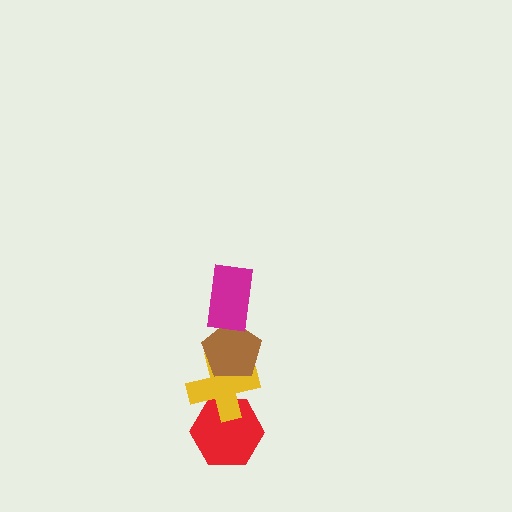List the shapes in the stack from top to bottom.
From top to bottom: the magenta rectangle, the brown pentagon, the yellow cross, the red hexagon.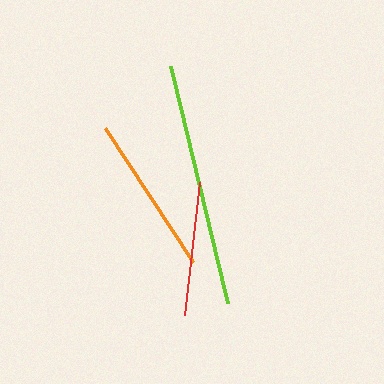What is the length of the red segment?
The red segment is approximately 133 pixels long.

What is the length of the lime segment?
The lime segment is approximately 244 pixels long.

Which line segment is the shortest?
The red line is the shortest at approximately 133 pixels.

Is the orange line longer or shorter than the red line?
The orange line is longer than the red line.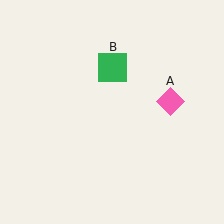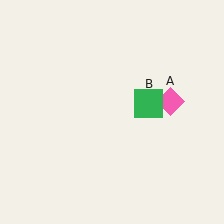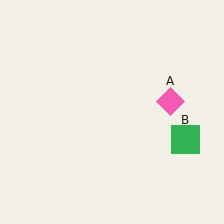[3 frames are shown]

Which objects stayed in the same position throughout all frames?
Pink diamond (object A) remained stationary.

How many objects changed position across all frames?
1 object changed position: green square (object B).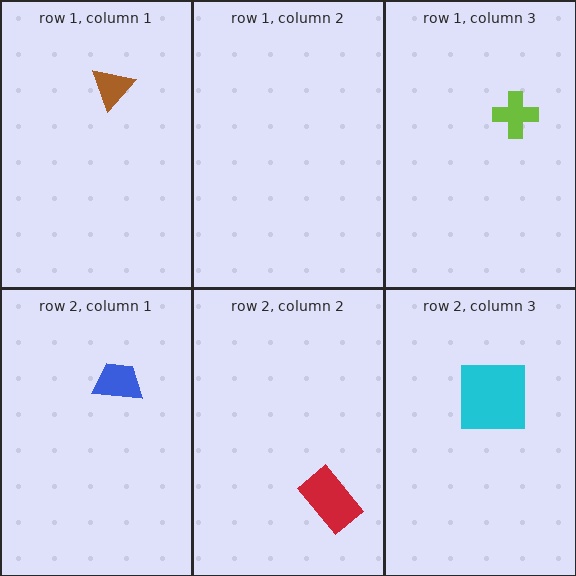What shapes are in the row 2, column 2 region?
The red rectangle.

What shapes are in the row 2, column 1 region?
The blue trapezoid.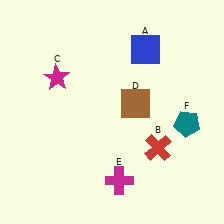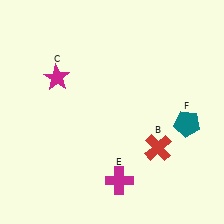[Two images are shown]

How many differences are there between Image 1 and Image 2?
There are 2 differences between the two images.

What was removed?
The brown square (D), the blue square (A) were removed in Image 2.